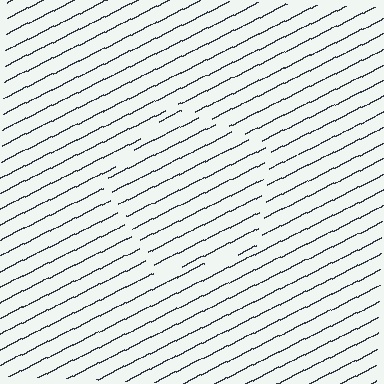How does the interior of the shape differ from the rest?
The interior of the shape contains the same grating, shifted by half a period — the contour is defined by the phase discontinuity where line-ends from the inner and outer gratings abut.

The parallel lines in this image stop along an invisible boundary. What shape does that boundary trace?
An illusory pentagon. The interior of the shape contains the same grating, shifted by half a period — the contour is defined by the phase discontinuity where line-ends from the inner and outer gratings abut.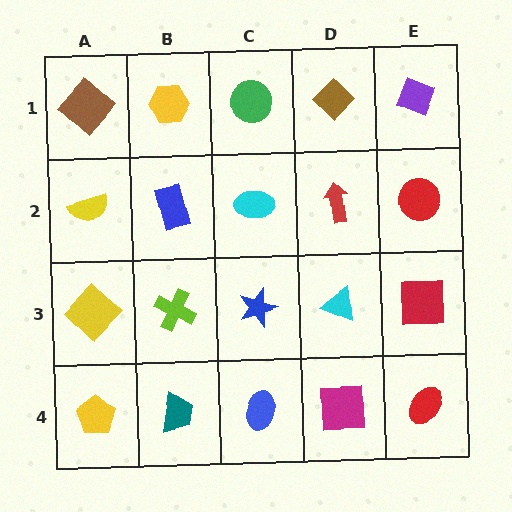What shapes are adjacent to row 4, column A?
A yellow diamond (row 3, column A), a teal trapezoid (row 4, column B).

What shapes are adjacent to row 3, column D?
A red arrow (row 2, column D), a magenta square (row 4, column D), a blue star (row 3, column C), a red square (row 3, column E).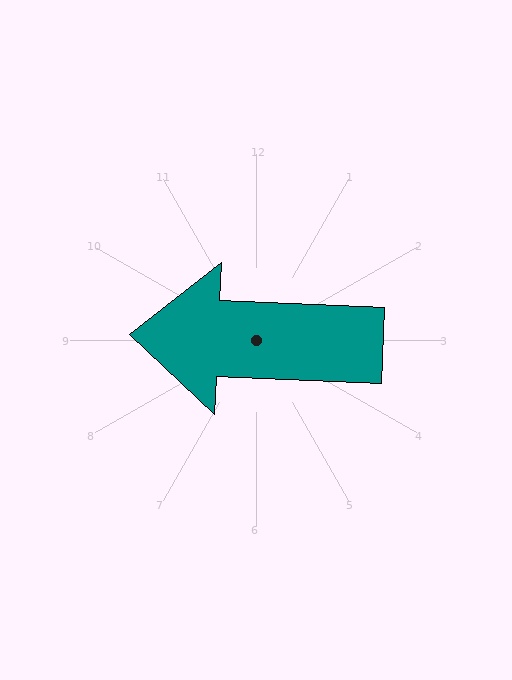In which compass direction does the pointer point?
West.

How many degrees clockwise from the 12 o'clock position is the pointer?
Approximately 272 degrees.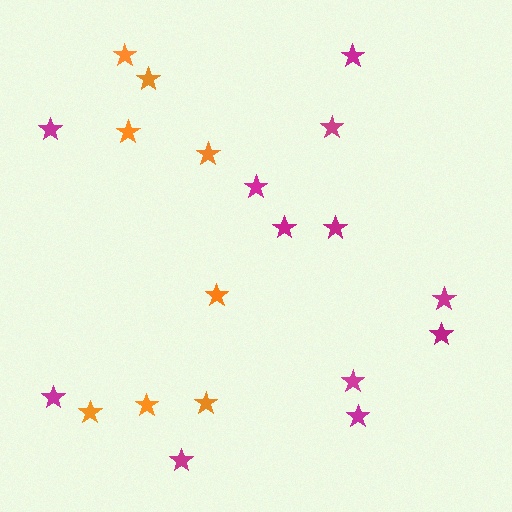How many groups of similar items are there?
There are 2 groups: one group of magenta stars (12) and one group of orange stars (8).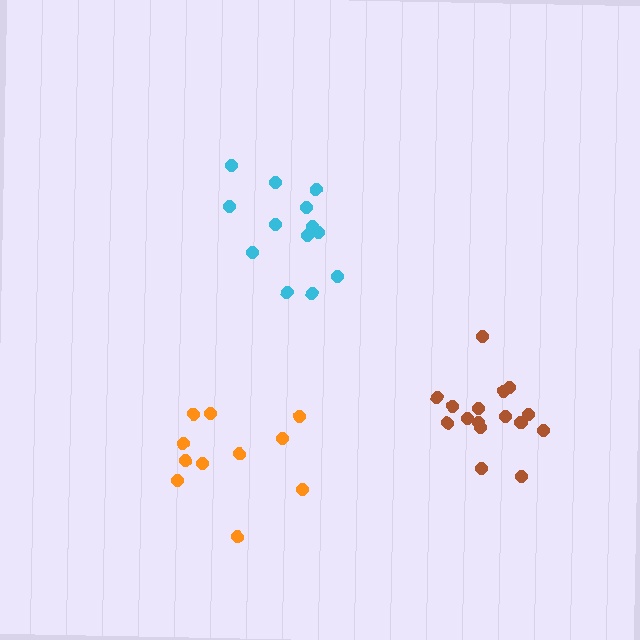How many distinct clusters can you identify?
There are 3 distinct clusters.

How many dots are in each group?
Group 1: 16 dots, Group 2: 11 dots, Group 3: 13 dots (40 total).